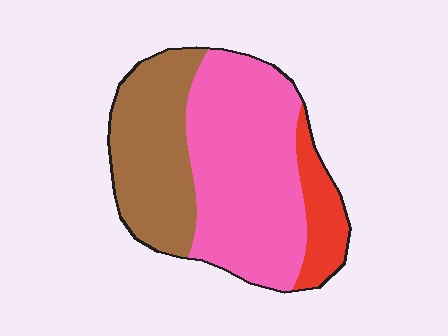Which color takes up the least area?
Red, at roughly 15%.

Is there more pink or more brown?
Pink.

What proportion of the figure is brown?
Brown takes up about one third (1/3) of the figure.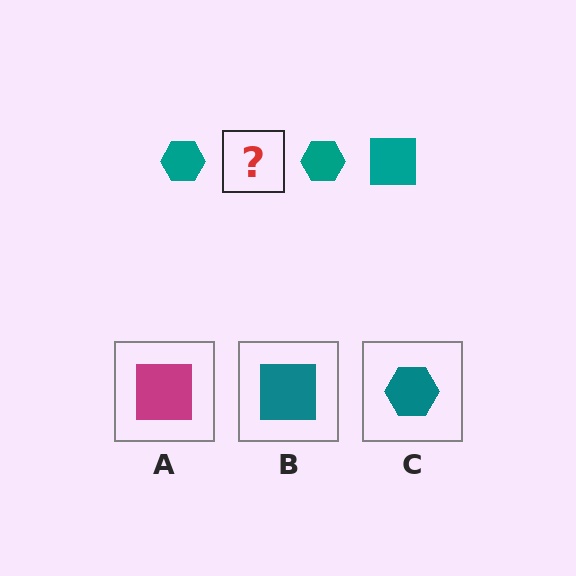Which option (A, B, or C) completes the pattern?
B.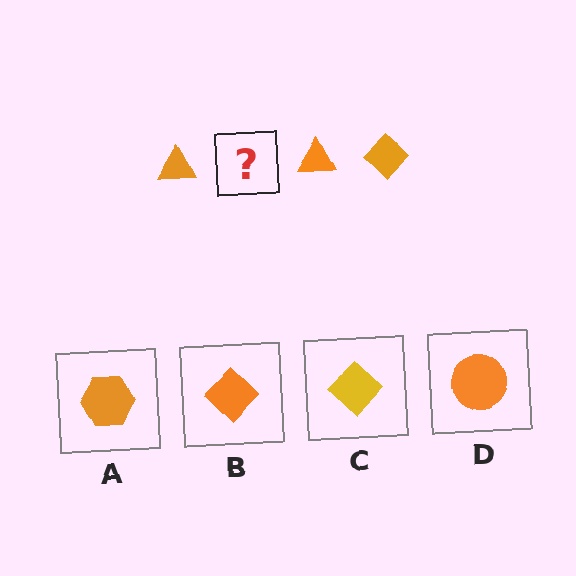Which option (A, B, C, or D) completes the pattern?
B.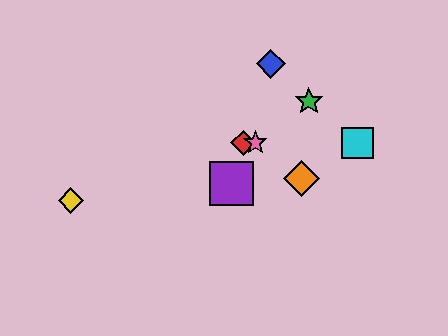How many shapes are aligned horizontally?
3 shapes (the red diamond, the cyan square, the pink star) are aligned horizontally.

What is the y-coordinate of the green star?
The green star is at y≈101.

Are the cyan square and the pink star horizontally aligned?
Yes, both are at y≈143.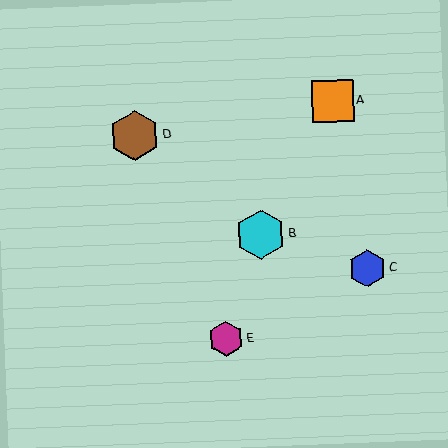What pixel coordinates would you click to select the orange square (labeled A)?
Click at (333, 101) to select the orange square A.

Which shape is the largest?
The brown hexagon (labeled D) is the largest.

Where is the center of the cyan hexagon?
The center of the cyan hexagon is at (260, 235).